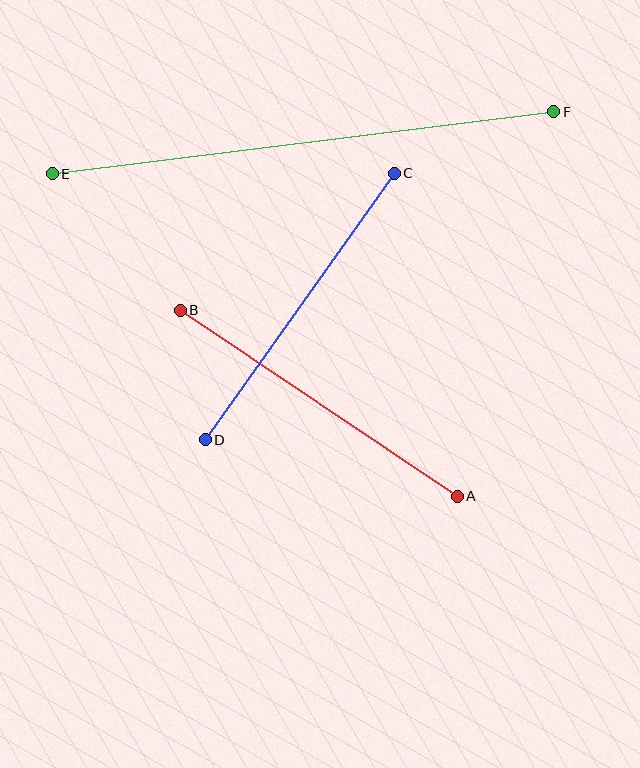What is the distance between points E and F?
The distance is approximately 506 pixels.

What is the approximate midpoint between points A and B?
The midpoint is at approximately (319, 403) pixels.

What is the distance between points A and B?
The distance is approximately 334 pixels.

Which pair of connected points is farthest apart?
Points E and F are farthest apart.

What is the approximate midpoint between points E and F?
The midpoint is at approximately (303, 143) pixels.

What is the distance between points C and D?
The distance is approximately 327 pixels.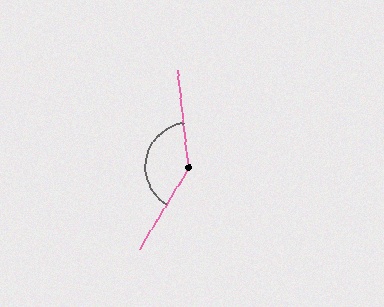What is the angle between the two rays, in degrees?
Approximately 143 degrees.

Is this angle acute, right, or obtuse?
It is obtuse.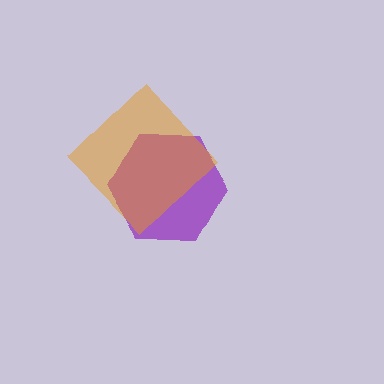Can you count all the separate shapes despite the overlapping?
Yes, there are 2 separate shapes.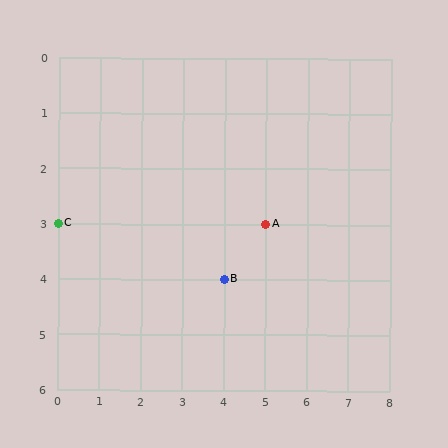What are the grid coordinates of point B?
Point B is at grid coordinates (4, 4).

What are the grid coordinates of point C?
Point C is at grid coordinates (0, 3).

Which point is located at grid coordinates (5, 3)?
Point A is at (5, 3).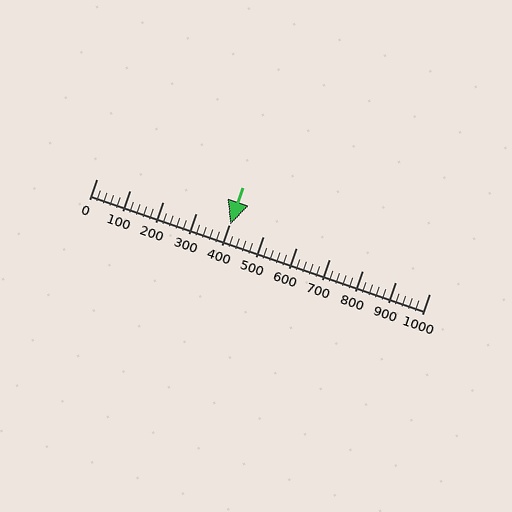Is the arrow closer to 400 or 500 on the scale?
The arrow is closer to 400.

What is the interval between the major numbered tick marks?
The major tick marks are spaced 100 units apart.